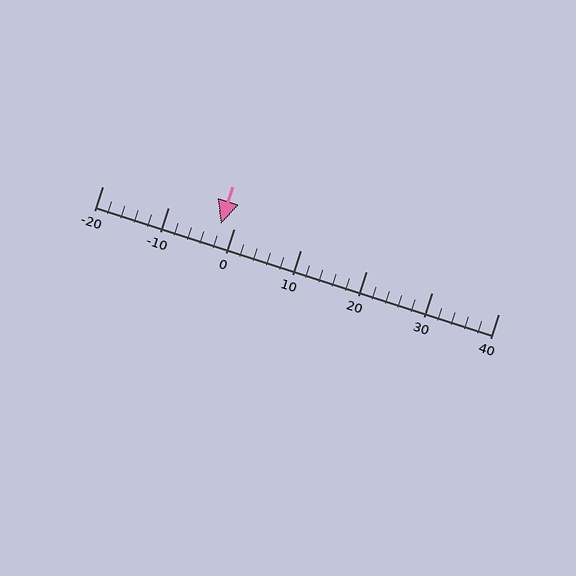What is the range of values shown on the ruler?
The ruler shows values from -20 to 40.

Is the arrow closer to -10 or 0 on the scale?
The arrow is closer to 0.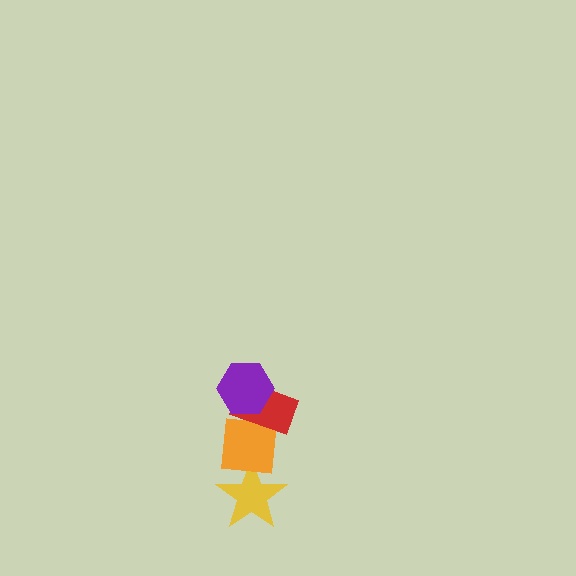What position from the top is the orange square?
The orange square is 3rd from the top.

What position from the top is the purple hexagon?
The purple hexagon is 1st from the top.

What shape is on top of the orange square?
The red rectangle is on top of the orange square.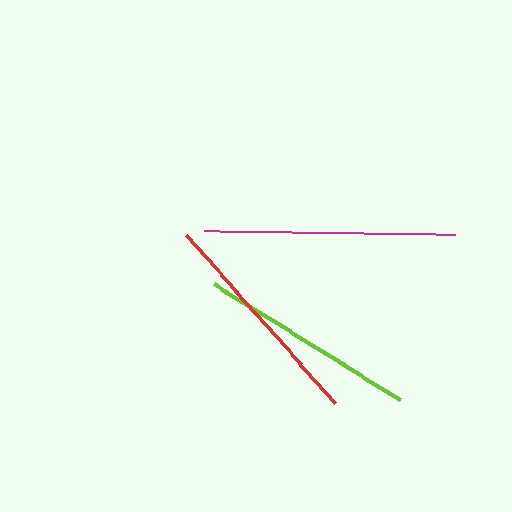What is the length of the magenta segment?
The magenta segment is approximately 251 pixels long.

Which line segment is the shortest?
The lime line is the shortest at approximately 219 pixels.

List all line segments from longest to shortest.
From longest to shortest: magenta, red, lime.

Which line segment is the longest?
The magenta line is the longest at approximately 251 pixels.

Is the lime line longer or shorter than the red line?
The red line is longer than the lime line.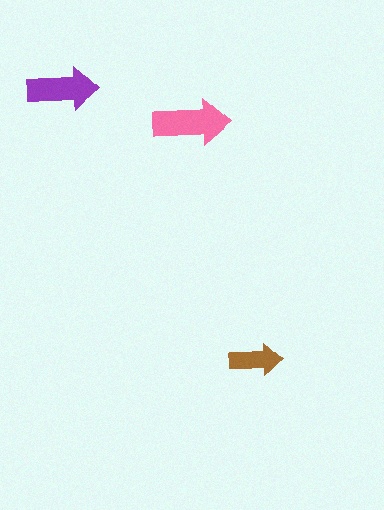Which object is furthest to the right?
The brown arrow is rightmost.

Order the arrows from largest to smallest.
the pink one, the purple one, the brown one.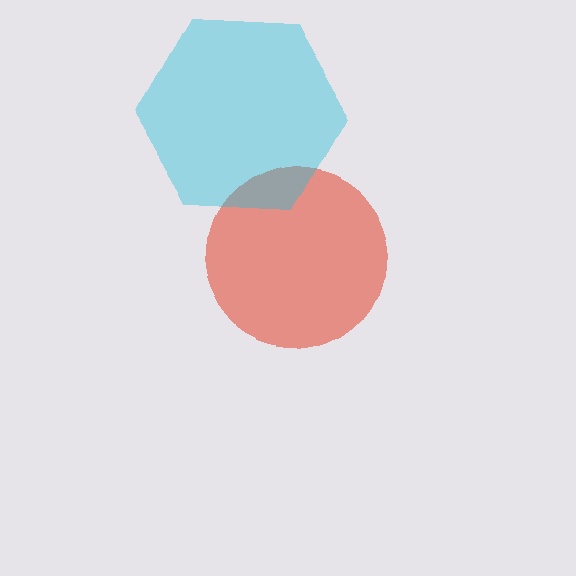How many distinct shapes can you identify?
There are 2 distinct shapes: a red circle, a cyan hexagon.